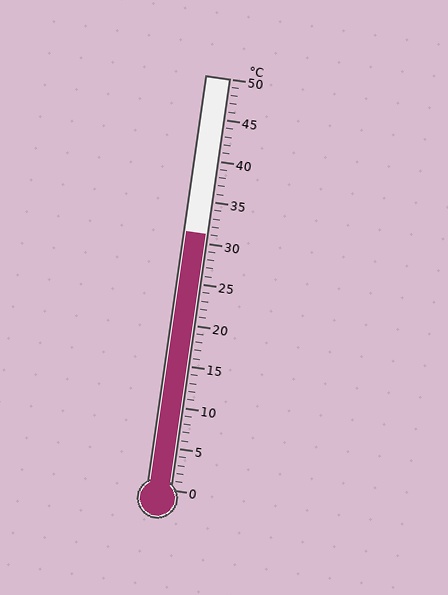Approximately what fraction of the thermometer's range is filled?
The thermometer is filled to approximately 60% of its range.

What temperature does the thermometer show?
The thermometer shows approximately 31°C.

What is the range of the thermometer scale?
The thermometer scale ranges from 0°C to 50°C.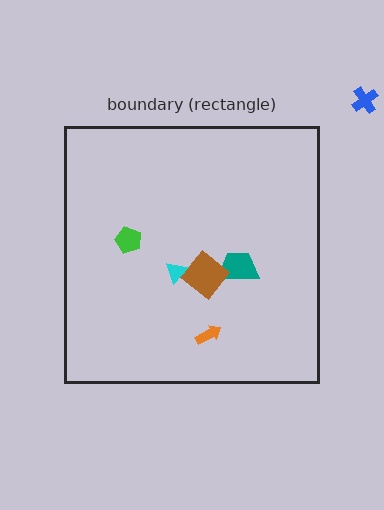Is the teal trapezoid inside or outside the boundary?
Inside.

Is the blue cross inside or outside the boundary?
Outside.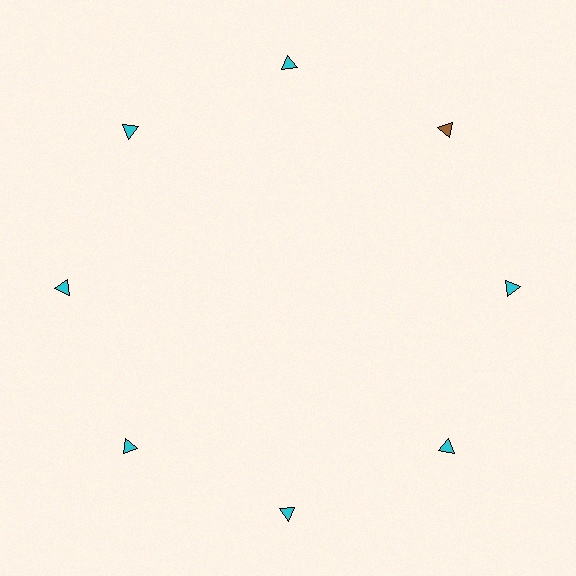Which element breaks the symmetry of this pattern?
The brown triangle at roughly the 2 o'clock position breaks the symmetry. All other shapes are cyan triangles.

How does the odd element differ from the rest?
It has a different color: brown instead of cyan.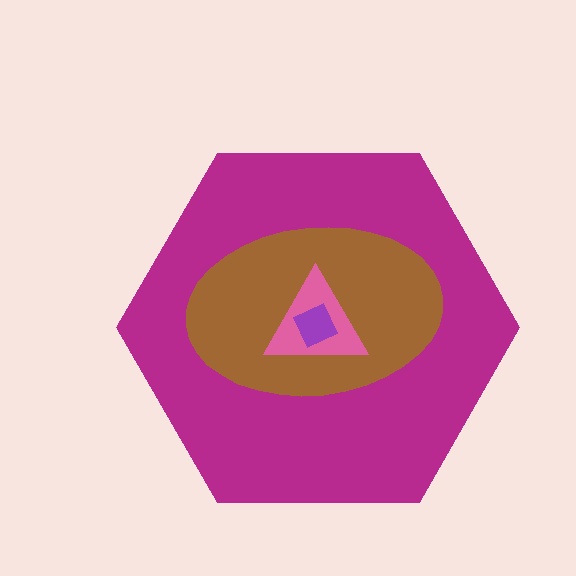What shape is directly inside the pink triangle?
The purple square.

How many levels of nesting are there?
4.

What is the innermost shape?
The purple square.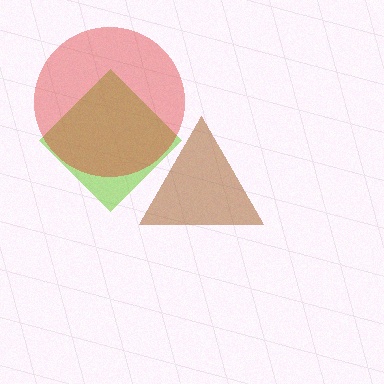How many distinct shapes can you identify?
There are 3 distinct shapes: a lime diamond, a red circle, a brown triangle.